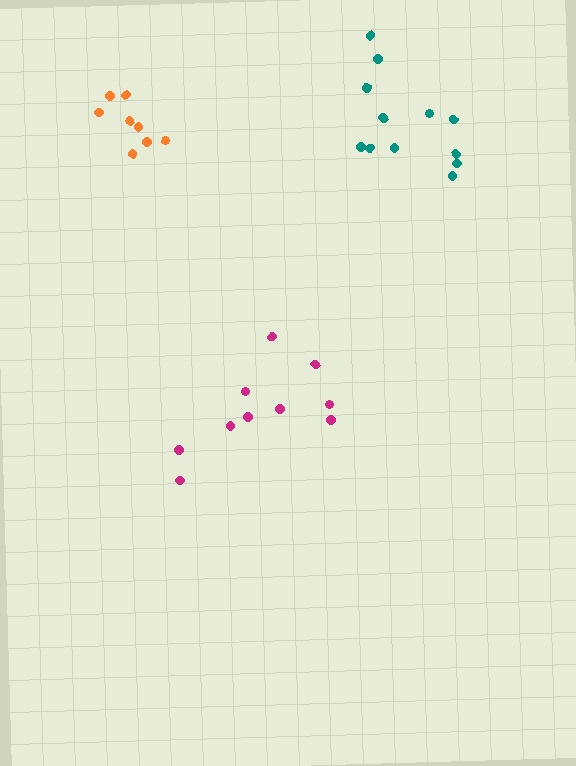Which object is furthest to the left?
The orange cluster is leftmost.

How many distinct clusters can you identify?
There are 3 distinct clusters.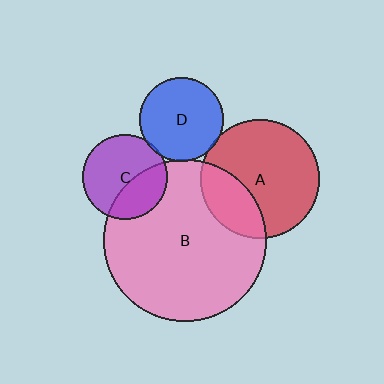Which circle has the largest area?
Circle B (pink).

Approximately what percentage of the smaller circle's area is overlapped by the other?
Approximately 35%.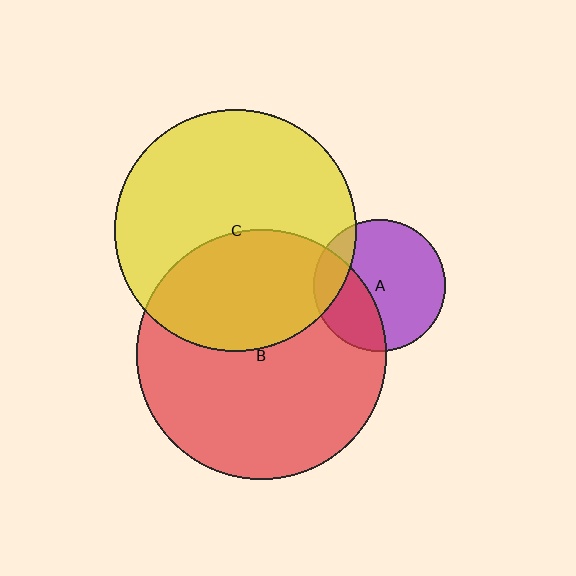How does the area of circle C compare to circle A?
Approximately 3.4 times.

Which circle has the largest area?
Circle B (red).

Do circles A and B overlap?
Yes.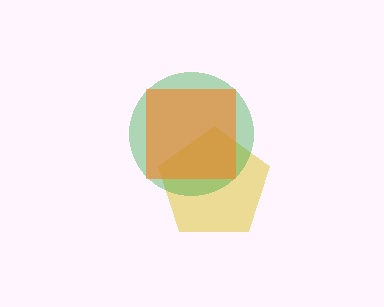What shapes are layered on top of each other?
The layered shapes are: a yellow pentagon, a green circle, an orange square.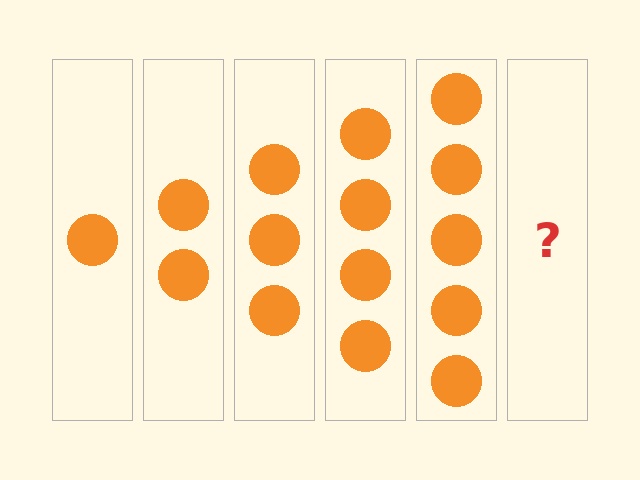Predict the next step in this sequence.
The next step is 6 circles.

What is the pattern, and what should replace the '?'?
The pattern is that each step adds one more circle. The '?' should be 6 circles.